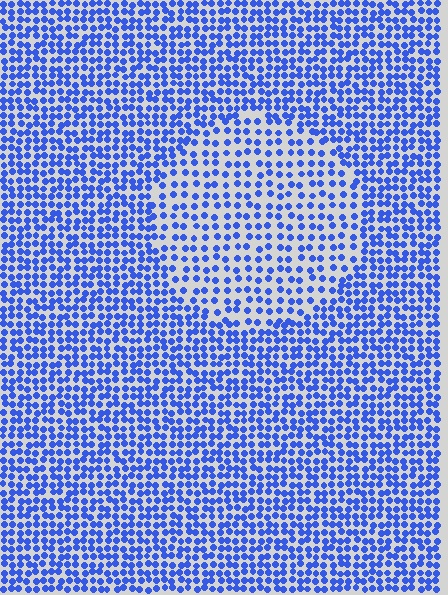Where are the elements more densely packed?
The elements are more densely packed outside the circle boundary.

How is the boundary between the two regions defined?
The boundary is defined by a change in element density (approximately 1.7x ratio). All elements are the same color, size, and shape.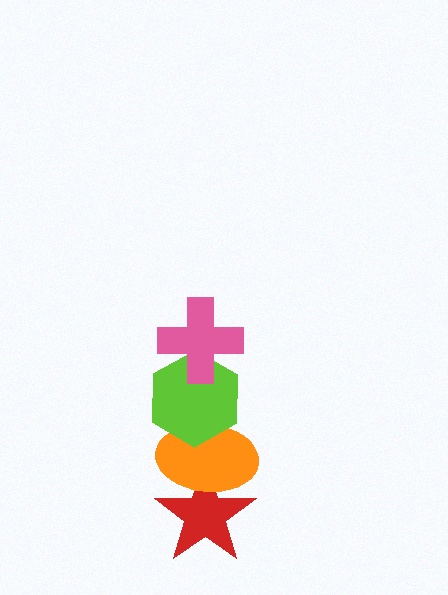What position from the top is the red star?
The red star is 4th from the top.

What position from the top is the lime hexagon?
The lime hexagon is 2nd from the top.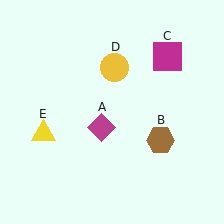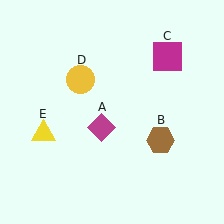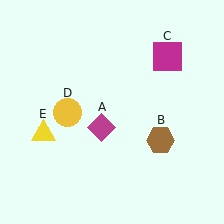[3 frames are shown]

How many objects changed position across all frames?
1 object changed position: yellow circle (object D).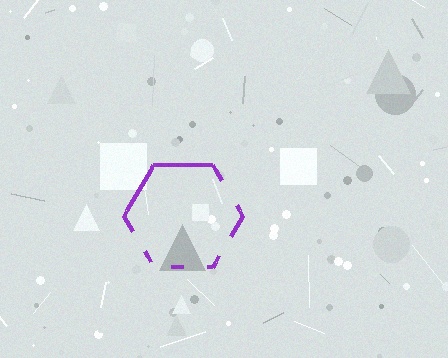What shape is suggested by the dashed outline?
The dashed outline suggests a hexagon.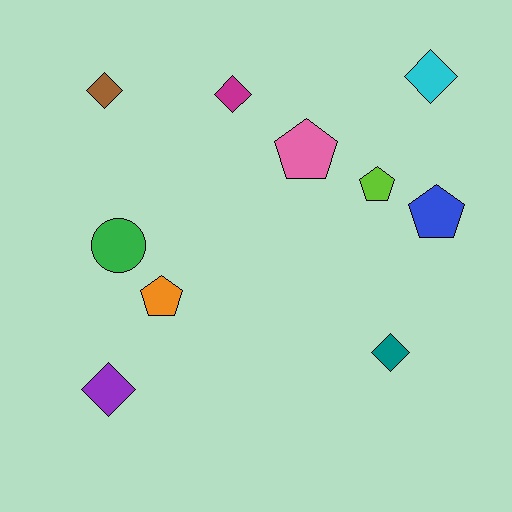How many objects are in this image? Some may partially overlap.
There are 10 objects.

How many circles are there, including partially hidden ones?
There is 1 circle.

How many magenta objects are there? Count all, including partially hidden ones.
There is 1 magenta object.